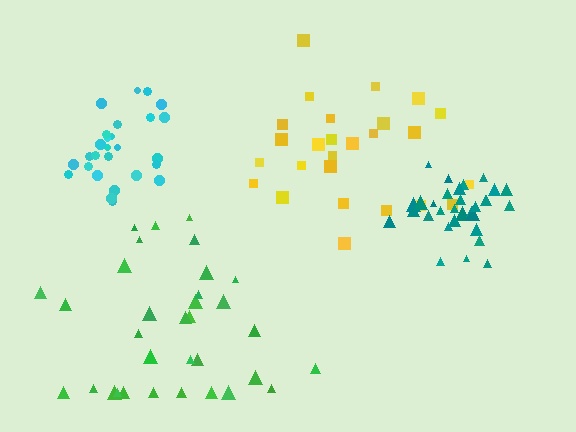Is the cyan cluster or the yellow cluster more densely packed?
Cyan.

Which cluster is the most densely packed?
Teal.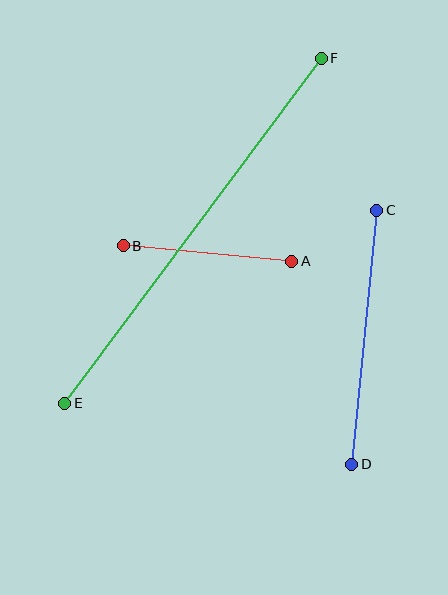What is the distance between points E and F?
The distance is approximately 430 pixels.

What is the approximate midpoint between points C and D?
The midpoint is at approximately (364, 337) pixels.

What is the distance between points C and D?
The distance is approximately 255 pixels.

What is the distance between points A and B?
The distance is approximately 169 pixels.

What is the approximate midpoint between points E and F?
The midpoint is at approximately (193, 231) pixels.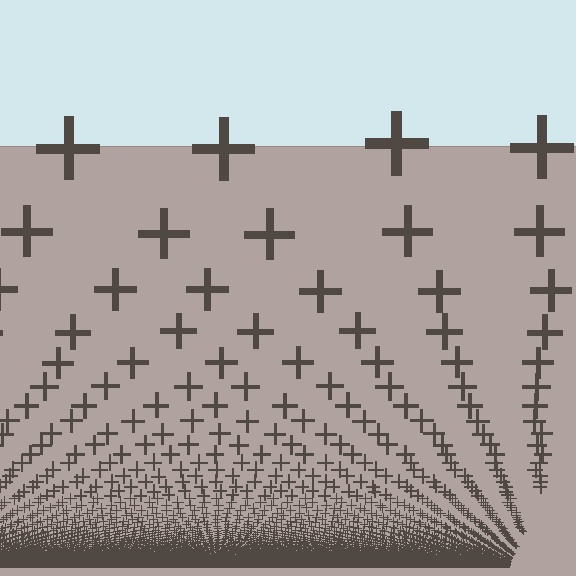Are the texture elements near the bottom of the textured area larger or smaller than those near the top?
Smaller. The gradient is inverted — elements near the bottom are smaller and denser.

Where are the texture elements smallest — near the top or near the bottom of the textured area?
Near the bottom.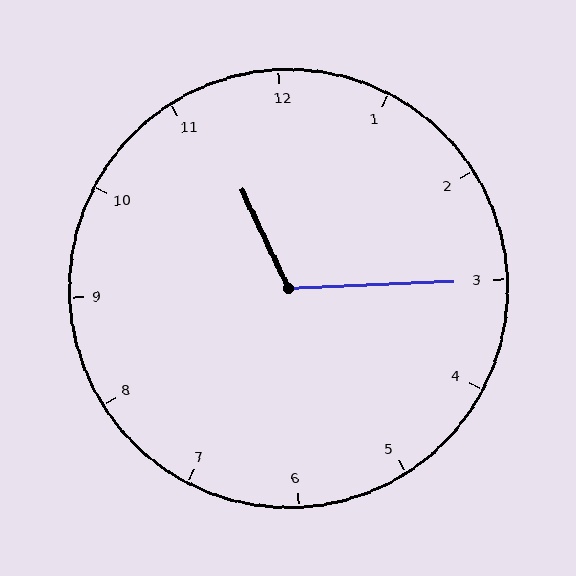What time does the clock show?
11:15.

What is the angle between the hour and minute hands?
Approximately 112 degrees.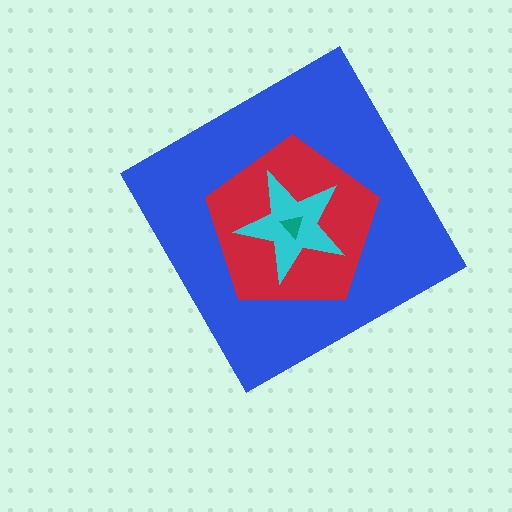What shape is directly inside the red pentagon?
The cyan star.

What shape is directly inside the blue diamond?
The red pentagon.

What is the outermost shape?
The blue diamond.